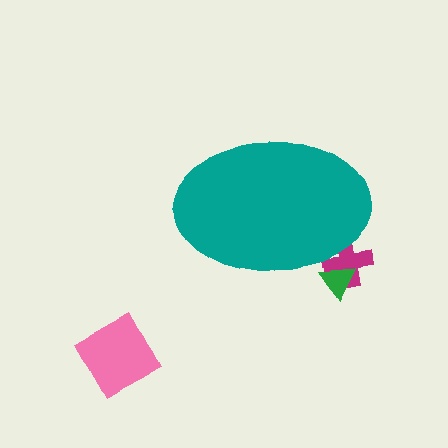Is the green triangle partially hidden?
Yes, the green triangle is partially hidden behind the teal ellipse.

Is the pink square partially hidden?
No, the pink square is fully visible.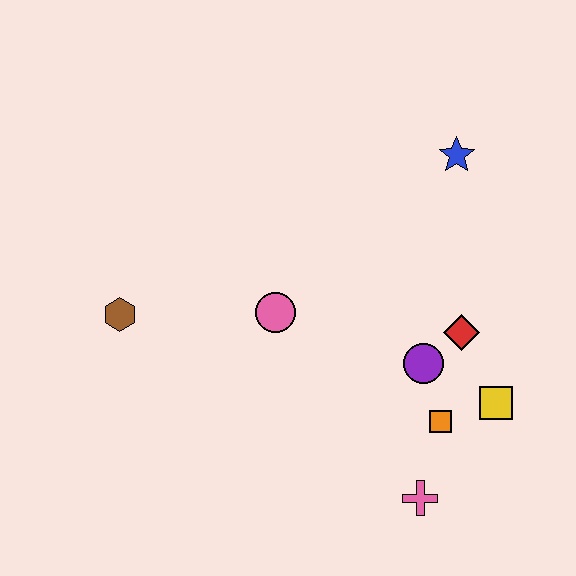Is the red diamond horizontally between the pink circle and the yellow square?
Yes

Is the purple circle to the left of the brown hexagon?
No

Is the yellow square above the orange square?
Yes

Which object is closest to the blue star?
The red diamond is closest to the blue star.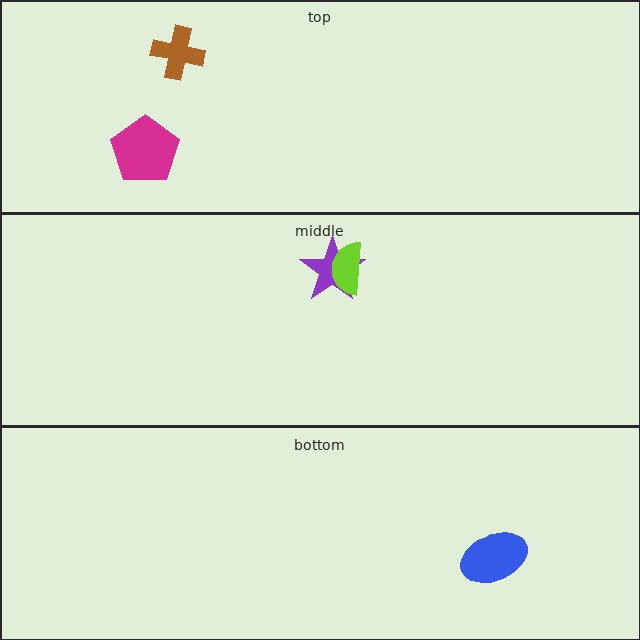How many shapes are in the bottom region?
1.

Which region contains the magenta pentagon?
The top region.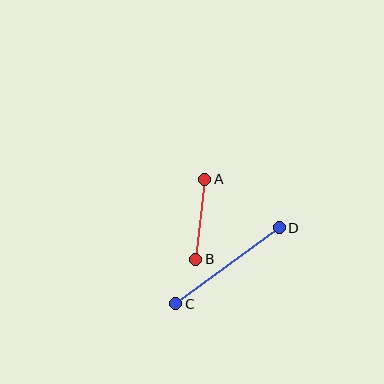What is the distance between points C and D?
The distance is approximately 128 pixels.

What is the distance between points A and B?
The distance is approximately 81 pixels.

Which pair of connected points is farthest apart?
Points C and D are farthest apart.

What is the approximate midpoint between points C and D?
The midpoint is at approximately (228, 266) pixels.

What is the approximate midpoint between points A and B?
The midpoint is at approximately (200, 219) pixels.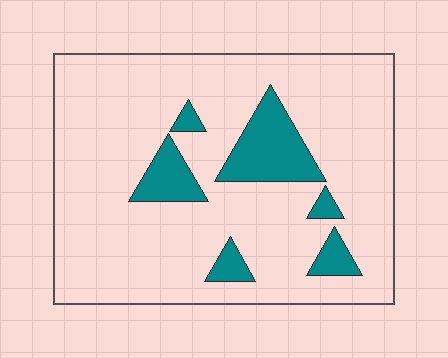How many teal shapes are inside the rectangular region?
6.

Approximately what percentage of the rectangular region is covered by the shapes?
Approximately 15%.